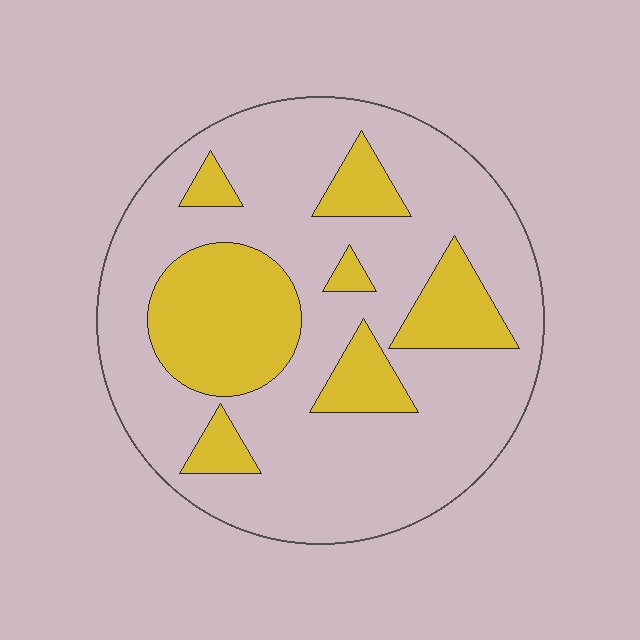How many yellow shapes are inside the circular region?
7.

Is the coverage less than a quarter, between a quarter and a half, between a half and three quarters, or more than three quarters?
Between a quarter and a half.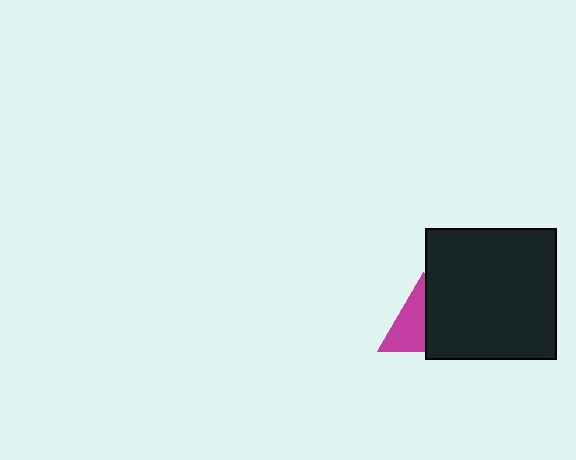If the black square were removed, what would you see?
You would see the complete magenta triangle.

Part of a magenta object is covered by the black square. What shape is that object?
It is a triangle.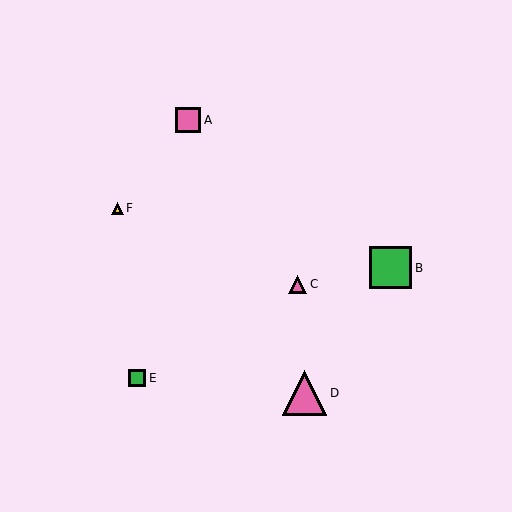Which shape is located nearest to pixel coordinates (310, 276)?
The pink triangle (labeled C) at (298, 284) is nearest to that location.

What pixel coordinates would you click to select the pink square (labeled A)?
Click at (188, 120) to select the pink square A.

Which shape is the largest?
The pink triangle (labeled D) is the largest.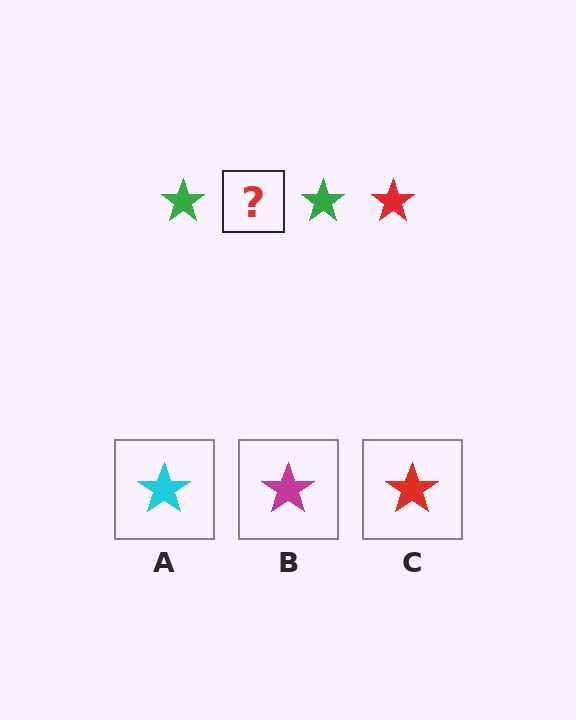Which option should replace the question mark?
Option C.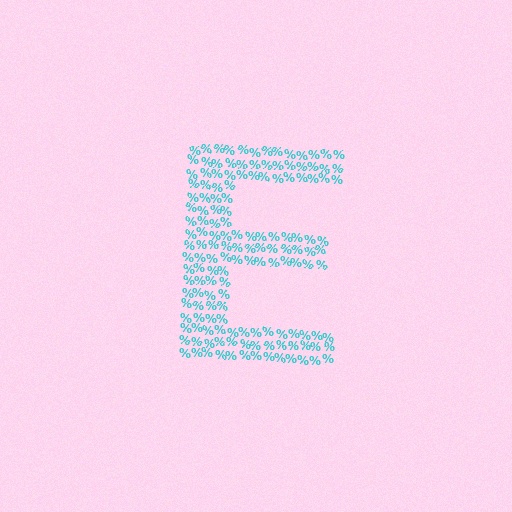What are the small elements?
The small elements are percent signs.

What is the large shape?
The large shape is the letter E.